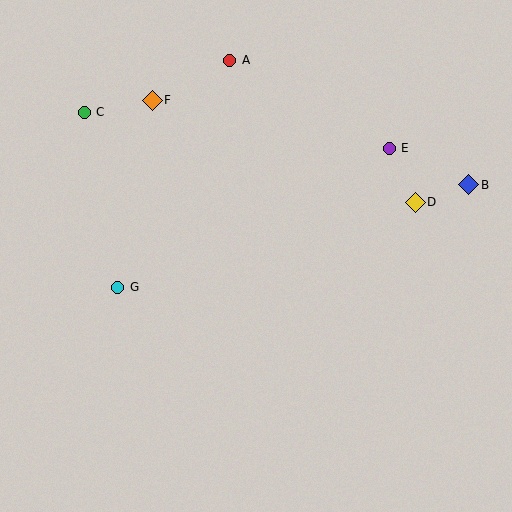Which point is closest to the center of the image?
Point G at (118, 287) is closest to the center.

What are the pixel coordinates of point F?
Point F is at (152, 100).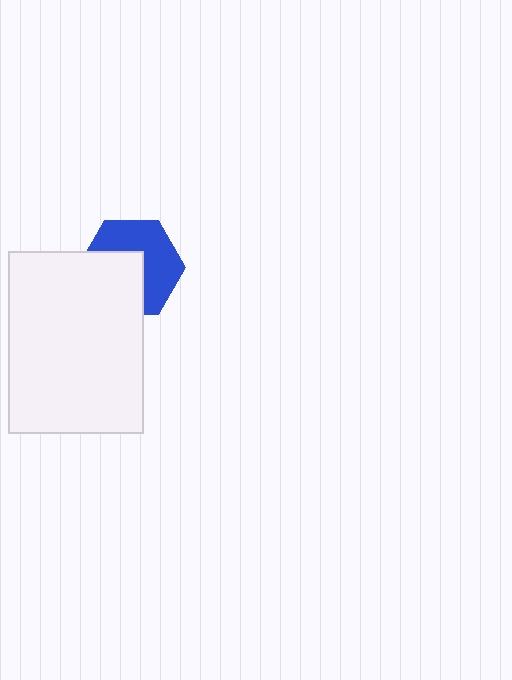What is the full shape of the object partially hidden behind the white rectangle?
The partially hidden object is a blue hexagon.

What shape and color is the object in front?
The object in front is a white rectangle.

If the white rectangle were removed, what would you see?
You would see the complete blue hexagon.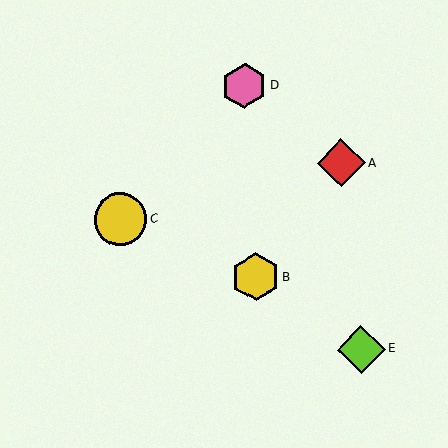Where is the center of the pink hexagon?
The center of the pink hexagon is at (244, 86).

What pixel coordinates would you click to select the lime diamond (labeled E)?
Click at (361, 349) to select the lime diamond E.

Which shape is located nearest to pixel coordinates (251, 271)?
The yellow hexagon (labeled B) at (256, 277) is nearest to that location.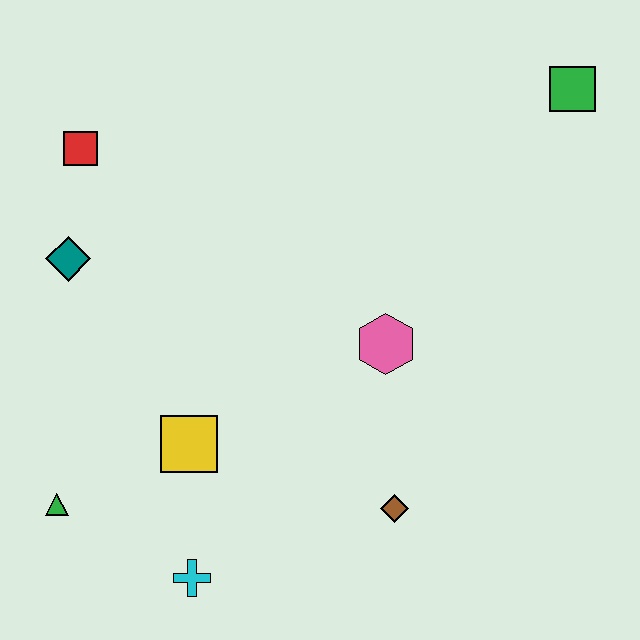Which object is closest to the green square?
The pink hexagon is closest to the green square.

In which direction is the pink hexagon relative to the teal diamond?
The pink hexagon is to the right of the teal diamond.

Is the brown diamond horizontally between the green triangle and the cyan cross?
No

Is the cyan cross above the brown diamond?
No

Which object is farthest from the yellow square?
The green square is farthest from the yellow square.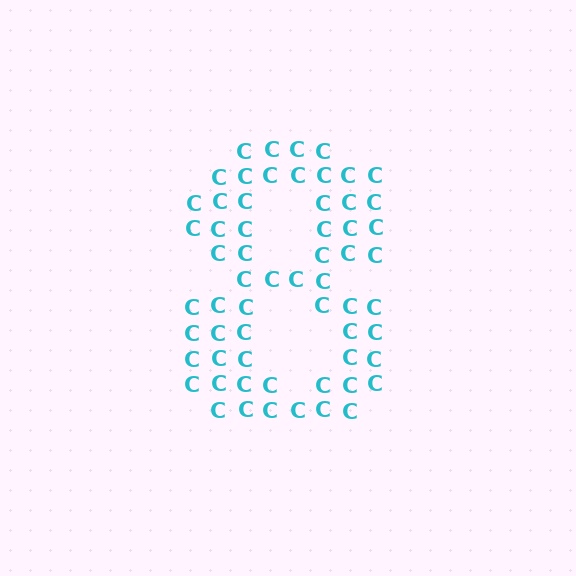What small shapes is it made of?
It is made of small letter C's.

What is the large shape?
The large shape is the digit 8.